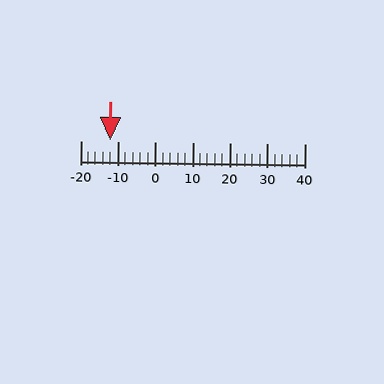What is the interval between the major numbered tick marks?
The major tick marks are spaced 10 units apart.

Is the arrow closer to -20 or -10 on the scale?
The arrow is closer to -10.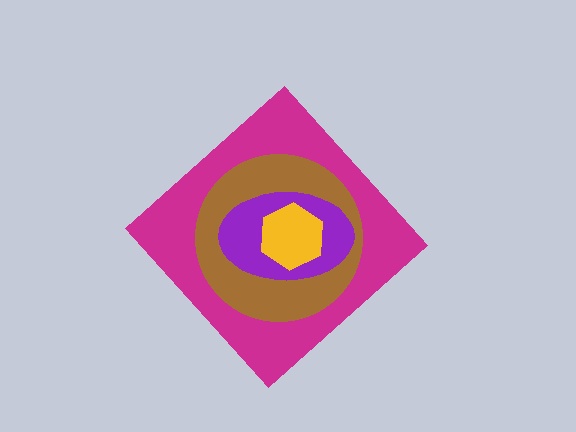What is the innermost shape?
The yellow hexagon.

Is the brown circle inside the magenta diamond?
Yes.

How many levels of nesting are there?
4.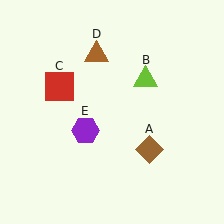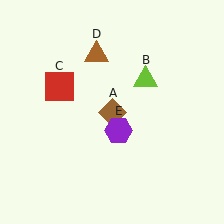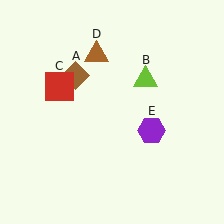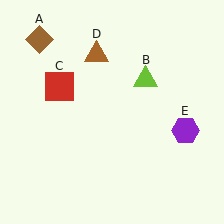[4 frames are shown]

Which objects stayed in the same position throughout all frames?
Lime triangle (object B) and red square (object C) and brown triangle (object D) remained stationary.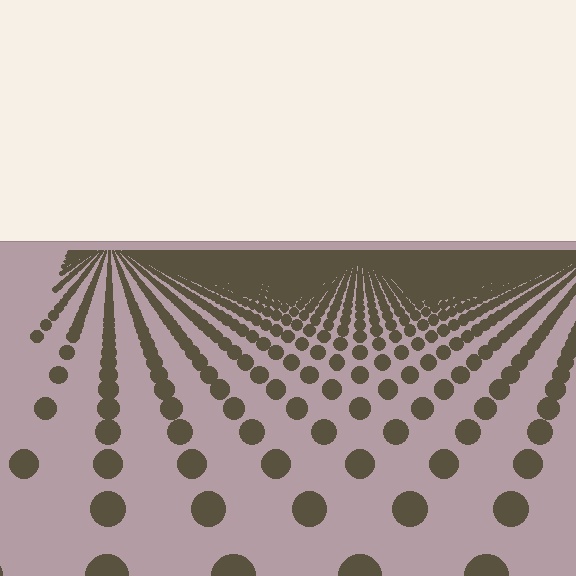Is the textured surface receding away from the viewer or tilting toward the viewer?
The surface is receding away from the viewer. Texture elements get smaller and denser toward the top.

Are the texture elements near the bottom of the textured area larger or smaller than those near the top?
Larger. Near the bottom, elements are closer to the viewer and appear at a bigger on-screen size.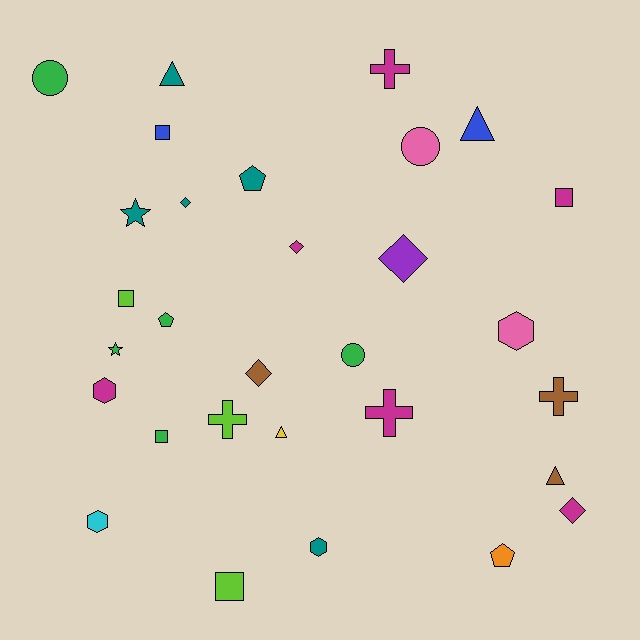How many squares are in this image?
There are 5 squares.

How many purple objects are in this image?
There is 1 purple object.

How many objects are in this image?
There are 30 objects.